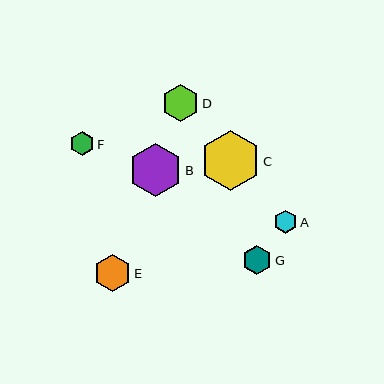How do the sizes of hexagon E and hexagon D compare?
Hexagon E and hexagon D are approximately the same size.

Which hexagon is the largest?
Hexagon C is the largest with a size of approximately 60 pixels.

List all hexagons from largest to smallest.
From largest to smallest: C, B, E, D, G, F, A.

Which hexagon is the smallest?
Hexagon A is the smallest with a size of approximately 23 pixels.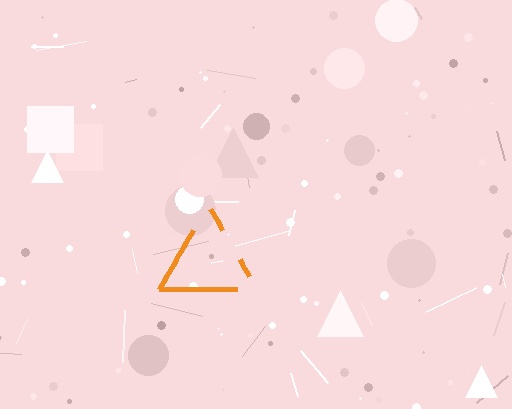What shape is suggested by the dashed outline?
The dashed outline suggests a triangle.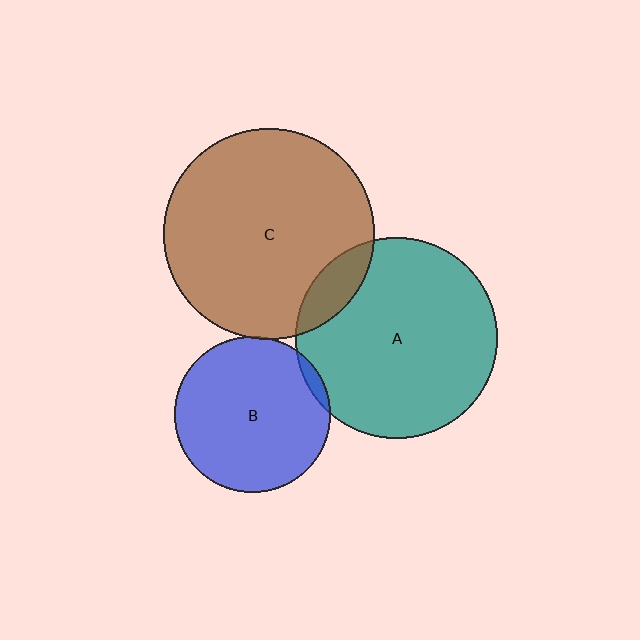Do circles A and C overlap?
Yes.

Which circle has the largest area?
Circle C (brown).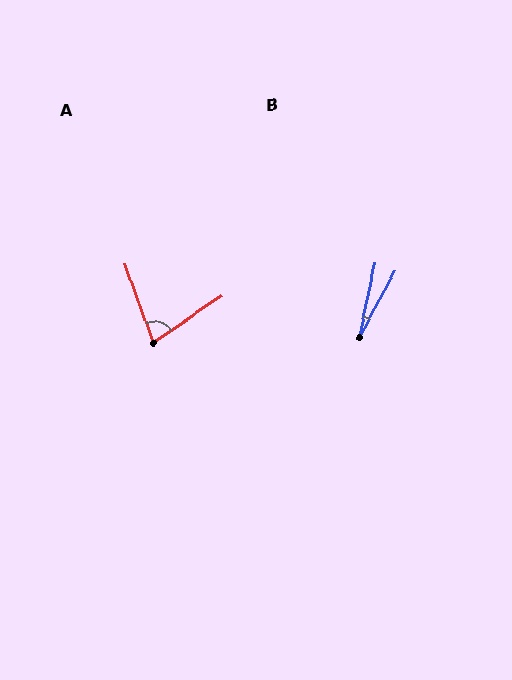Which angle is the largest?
A, at approximately 75 degrees.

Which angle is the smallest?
B, at approximately 17 degrees.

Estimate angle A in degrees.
Approximately 75 degrees.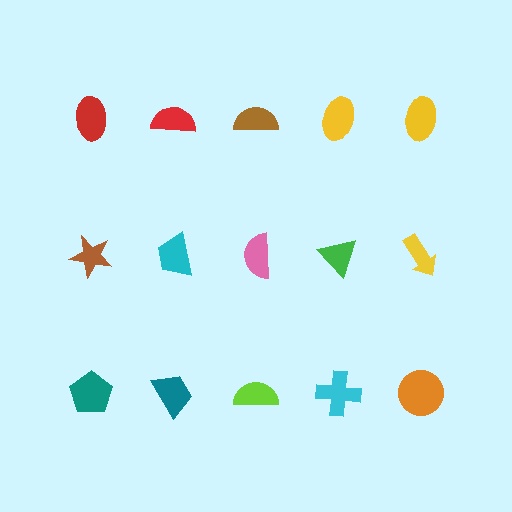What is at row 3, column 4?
A cyan cross.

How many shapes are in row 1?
5 shapes.